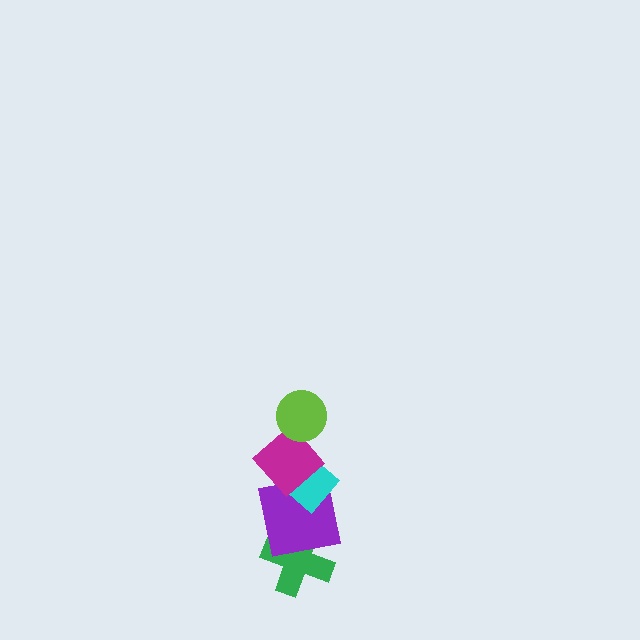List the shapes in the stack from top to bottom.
From top to bottom: the lime circle, the magenta diamond, the cyan diamond, the purple square, the green cross.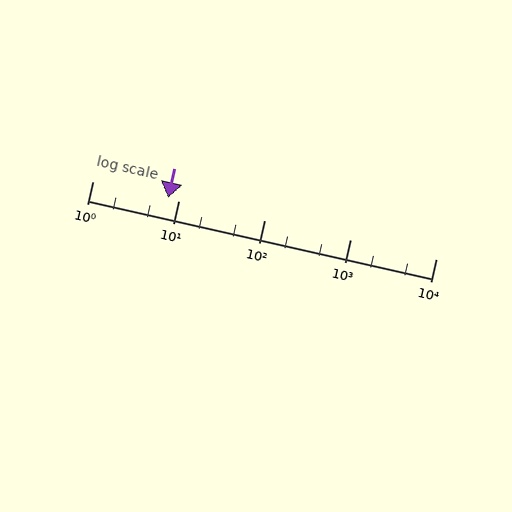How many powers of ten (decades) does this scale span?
The scale spans 4 decades, from 1 to 10000.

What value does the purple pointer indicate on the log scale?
The pointer indicates approximately 7.5.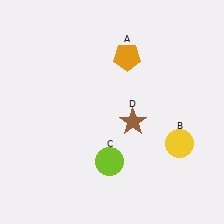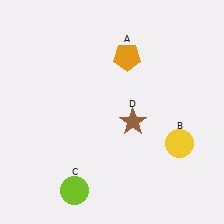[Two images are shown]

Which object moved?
The lime circle (C) moved left.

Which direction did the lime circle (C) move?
The lime circle (C) moved left.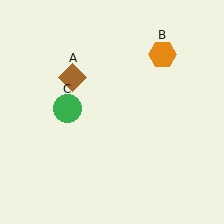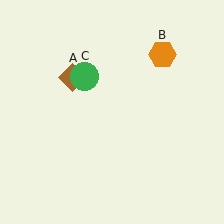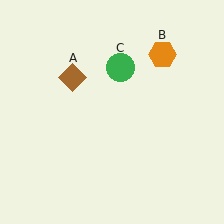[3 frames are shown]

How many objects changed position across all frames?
1 object changed position: green circle (object C).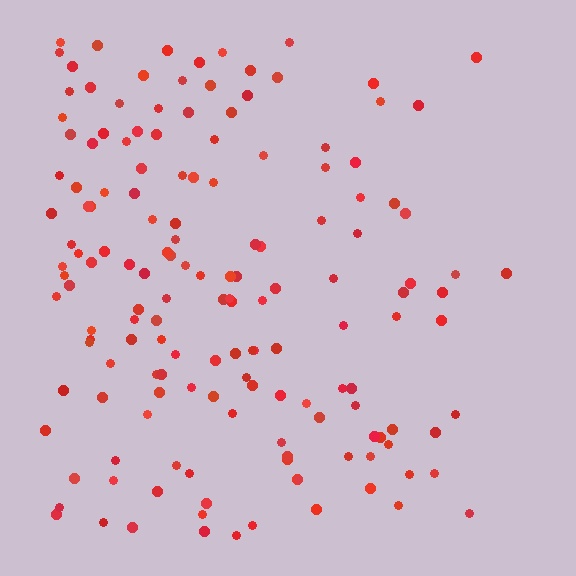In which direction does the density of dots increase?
From right to left, with the left side densest.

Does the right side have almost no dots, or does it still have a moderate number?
Still a moderate number, just noticeably fewer than the left.